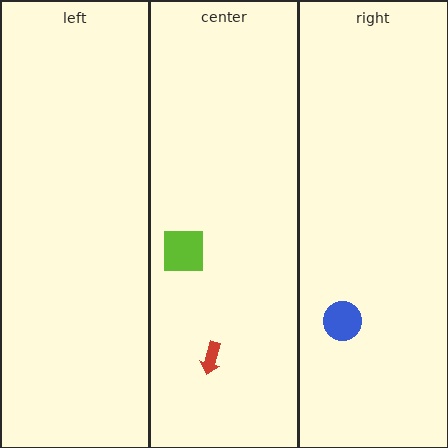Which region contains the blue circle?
The right region.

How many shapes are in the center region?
2.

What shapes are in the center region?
The red arrow, the lime square.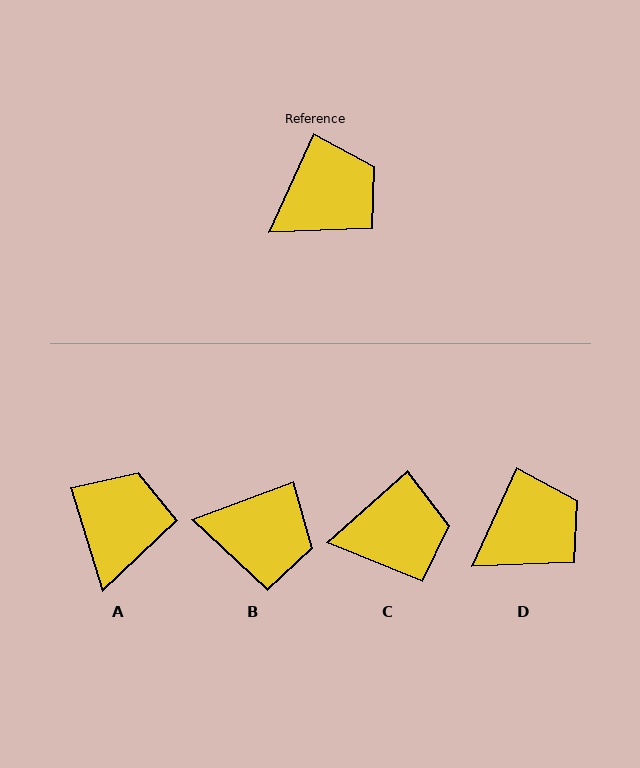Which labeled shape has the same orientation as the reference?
D.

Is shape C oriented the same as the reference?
No, it is off by about 24 degrees.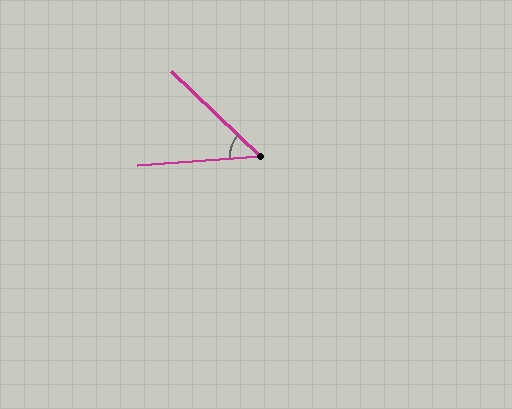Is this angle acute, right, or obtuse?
It is acute.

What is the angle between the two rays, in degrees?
Approximately 48 degrees.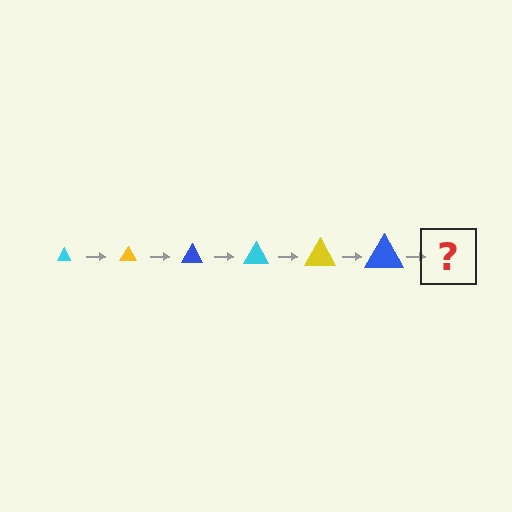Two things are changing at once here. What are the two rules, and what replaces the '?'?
The two rules are that the triangle grows larger each step and the color cycles through cyan, yellow, and blue. The '?' should be a cyan triangle, larger than the previous one.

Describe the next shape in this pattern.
It should be a cyan triangle, larger than the previous one.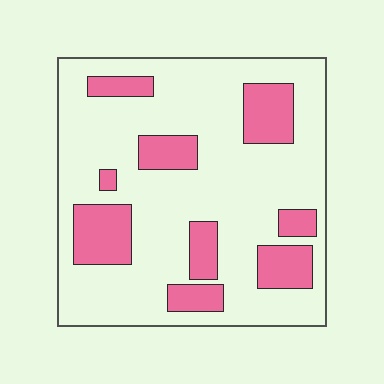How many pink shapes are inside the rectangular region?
9.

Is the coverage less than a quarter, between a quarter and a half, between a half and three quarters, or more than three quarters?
Less than a quarter.